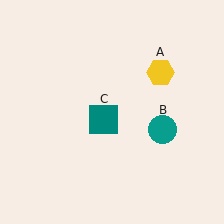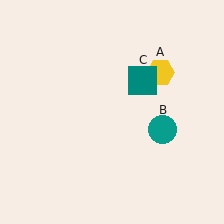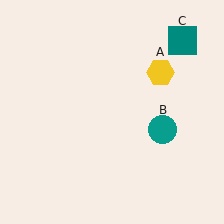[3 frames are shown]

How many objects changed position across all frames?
1 object changed position: teal square (object C).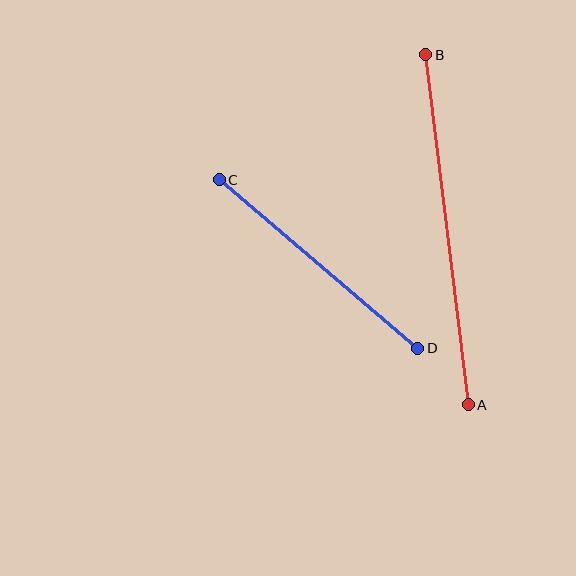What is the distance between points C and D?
The distance is approximately 261 pixels.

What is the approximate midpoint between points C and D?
The midpoint is at approximately (318, 264) pixels.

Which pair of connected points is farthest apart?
Points A and B are farthest apart.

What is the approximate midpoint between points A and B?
The midpoint is at approximately (447, 230) pixels.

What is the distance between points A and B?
The distance is approximately 352 pixels.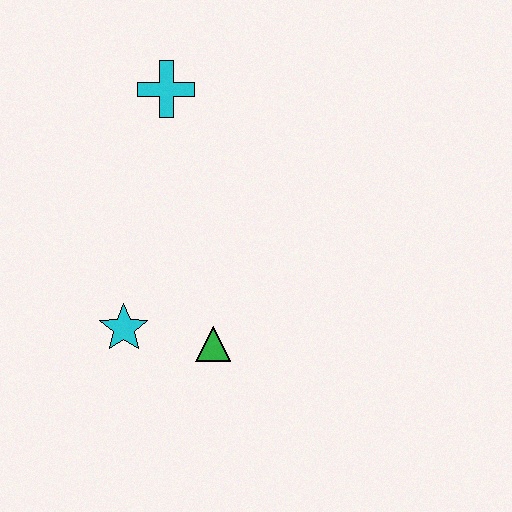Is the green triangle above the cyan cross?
No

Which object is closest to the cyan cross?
The cyan star is closest to the cyan cross.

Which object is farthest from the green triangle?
The cyan cross is farthest from the green triangle.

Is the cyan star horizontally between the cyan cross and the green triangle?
No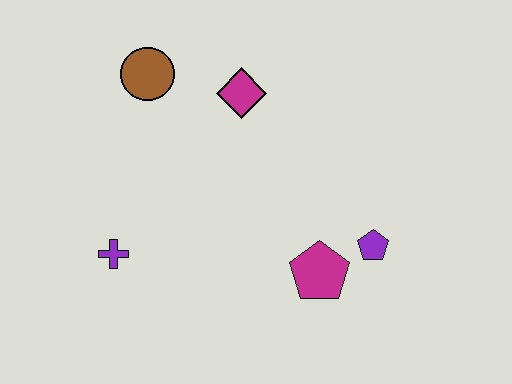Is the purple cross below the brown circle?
Yes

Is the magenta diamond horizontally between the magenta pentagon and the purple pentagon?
No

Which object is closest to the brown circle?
The magenta diamond is closest to the brown circle.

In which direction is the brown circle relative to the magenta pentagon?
The brown circle is above the magenta pentagon.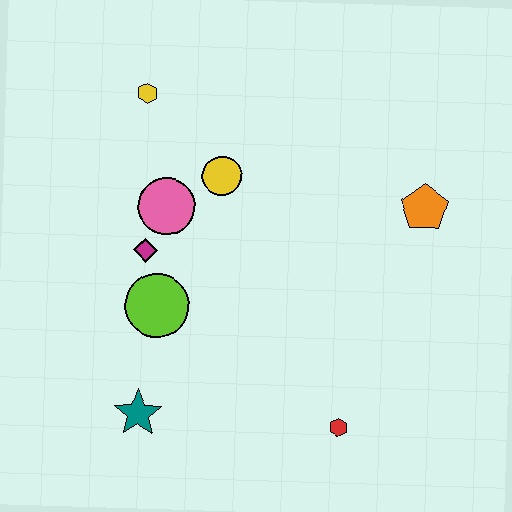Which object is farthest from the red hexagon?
The yellow hexagon is farthest from the red hexagon.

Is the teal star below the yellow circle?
Yes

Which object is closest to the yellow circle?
The pink circle is closest to the yellow circle.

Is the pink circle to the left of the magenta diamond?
No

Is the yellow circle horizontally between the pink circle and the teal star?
No